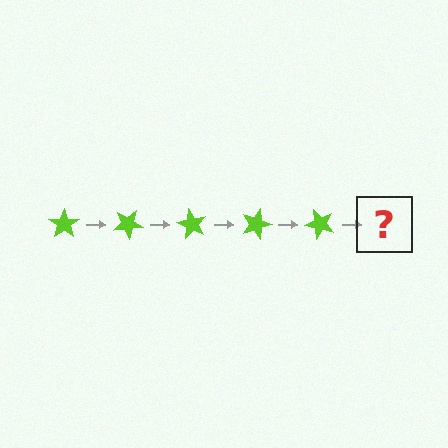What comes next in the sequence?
The next element should be a lime star rotated 150 degrees.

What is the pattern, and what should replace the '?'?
The pattern is that the star rotates 30 degrees each step. The '?' should be a lime star rotated 150 degrees.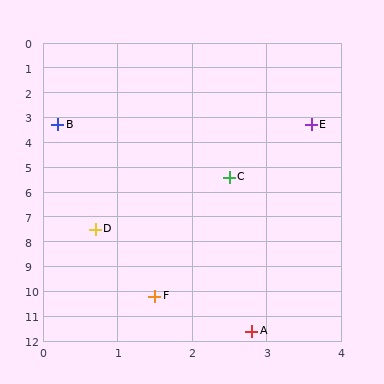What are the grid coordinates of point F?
Point F is at approximately (1.5, 10.2).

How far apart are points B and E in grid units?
Points B and E are about 3.4 grid units apart.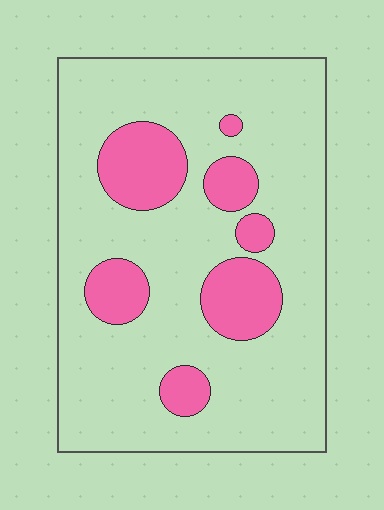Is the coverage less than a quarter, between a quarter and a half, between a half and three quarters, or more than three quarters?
Less than a quarter.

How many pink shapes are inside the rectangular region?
7.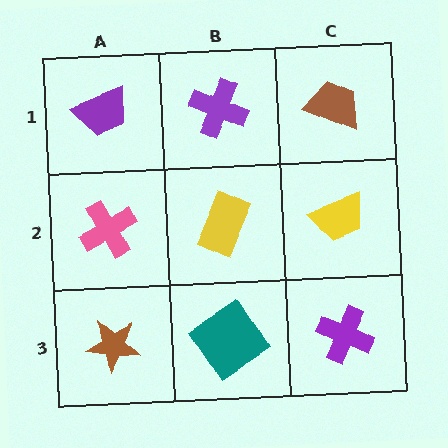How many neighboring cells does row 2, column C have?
3.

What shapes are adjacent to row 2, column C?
A brown trapezoid (row 1, column C), a purple cross (row 3, column C), a yellow rectangle (row 2, column B).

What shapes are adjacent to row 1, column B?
A yellow rectangle (row 2, column B), a purple trapezoid (row 1, column A), a brown trapezoid (row 1, column C).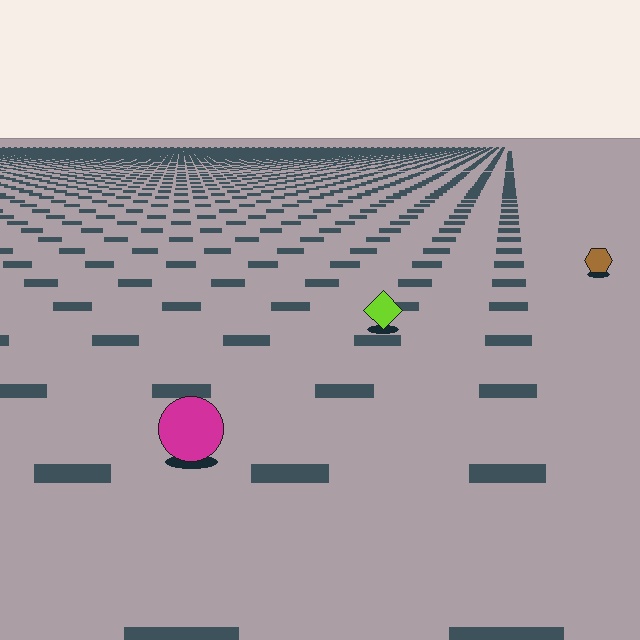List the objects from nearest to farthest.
From nearest to farthest: the magenta circle, the lime diamond, the brown hexagon.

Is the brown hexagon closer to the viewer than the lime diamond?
No. The lime diamond is closer — you can tell from the texture gradient: the ground texture is coarser near it.